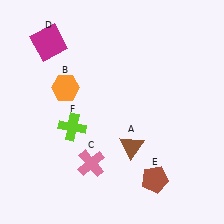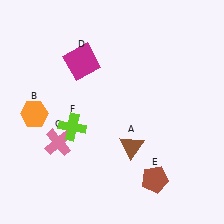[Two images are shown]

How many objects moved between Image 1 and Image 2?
3 objects moved between the two images.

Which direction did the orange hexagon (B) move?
The orange hexagon (B) moved left.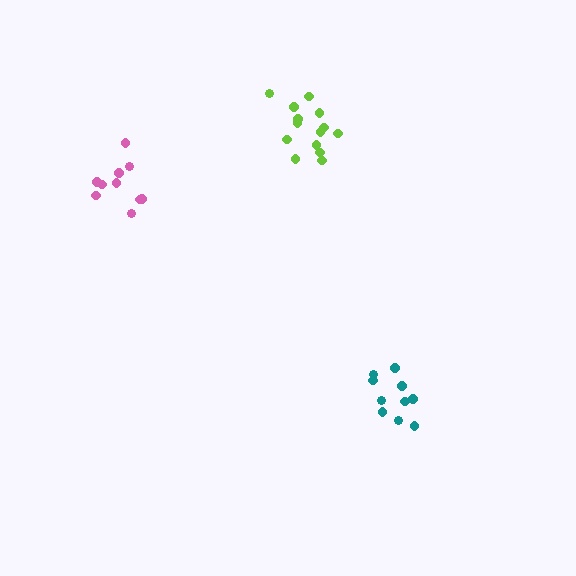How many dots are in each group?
Group 1: 10 dots, Group 2: 10 dots, Group 3: 14 dots (34 total).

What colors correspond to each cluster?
The clusters are colored: pink, teal, lime.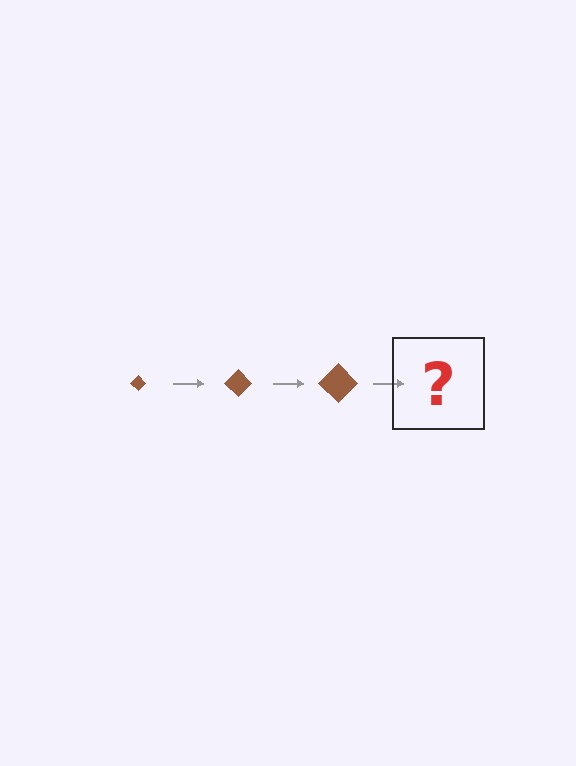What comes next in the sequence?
The next element should be a brown diamond, larger than the previous one.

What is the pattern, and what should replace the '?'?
The pattern is that the diamond gets progressively larger each step. The '?' should be a brown diamond, larger than the previous one.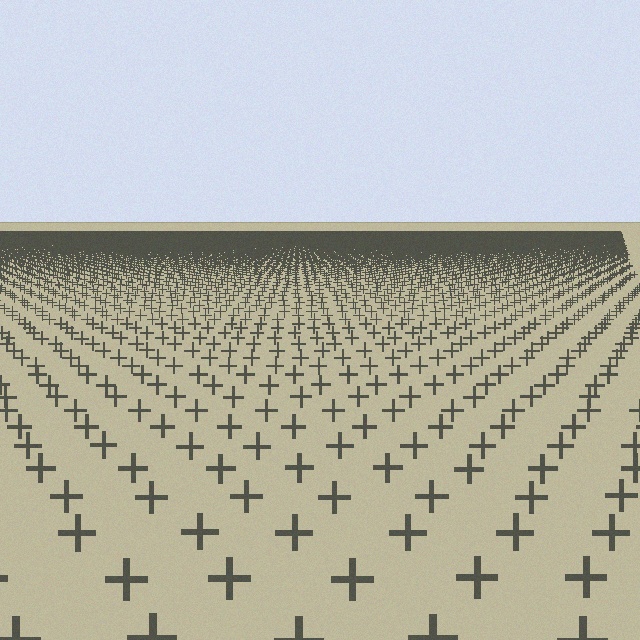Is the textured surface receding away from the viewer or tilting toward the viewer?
The surface is receding away from the viewer. Texture elements get smaller and denser toward the top.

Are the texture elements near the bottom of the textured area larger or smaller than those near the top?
Larger. Near the bottom, elements are closer to the viewer and appear at a bigger on-screen size.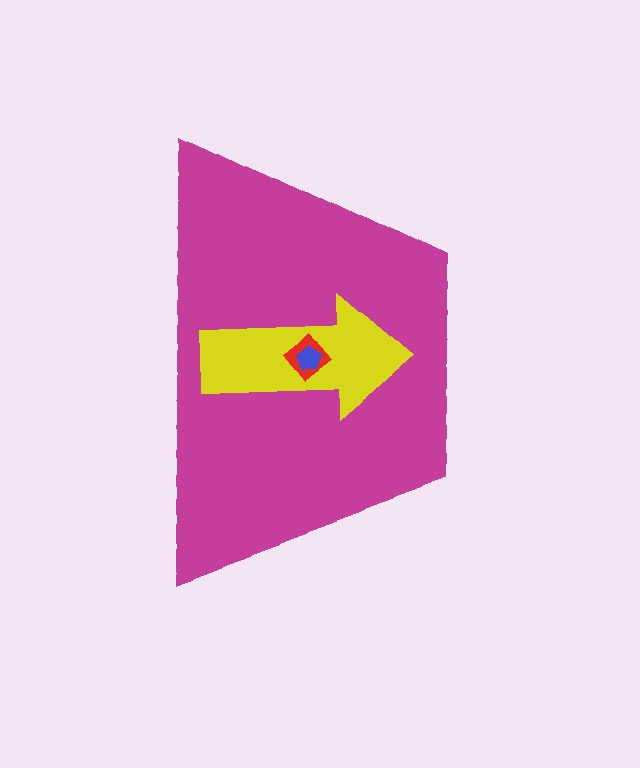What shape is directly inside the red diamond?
The blue pentagon.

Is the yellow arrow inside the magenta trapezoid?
Yes.